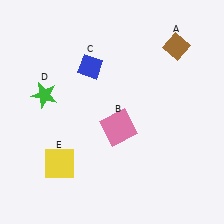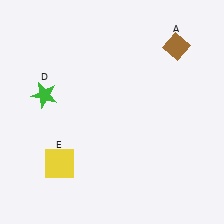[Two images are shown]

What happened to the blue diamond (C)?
The blue diamond (C) was removed in Image 2. It was in the top-left area of Image 1.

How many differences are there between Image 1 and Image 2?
There are 2 differences between the two images.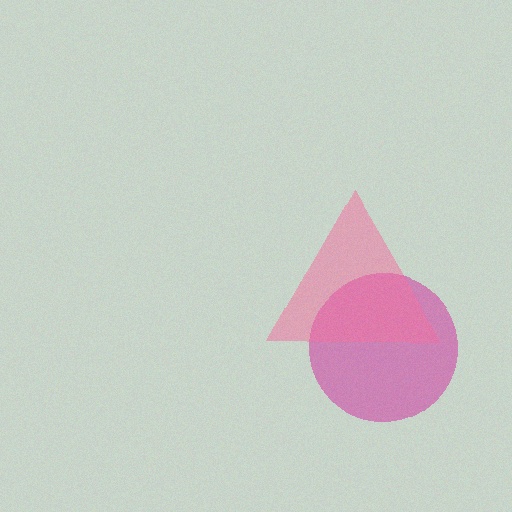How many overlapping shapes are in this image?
There are 2 overlapping shapes in the image.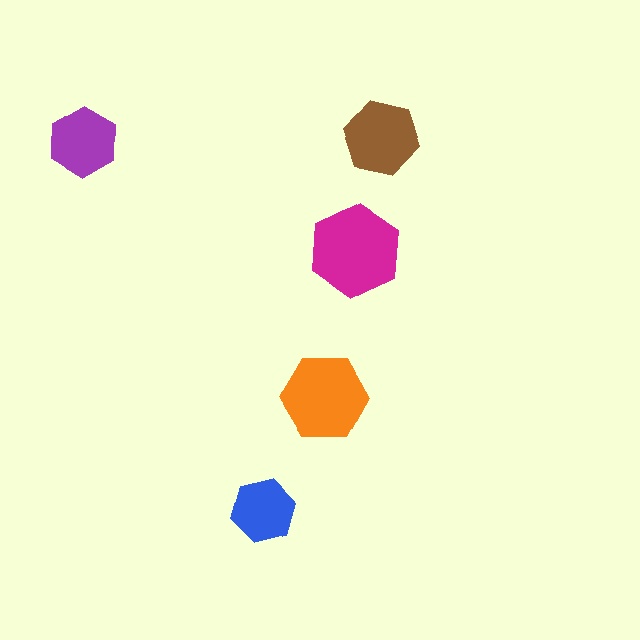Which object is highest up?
The brown hexagon is topmost.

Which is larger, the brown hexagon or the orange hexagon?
The orange one.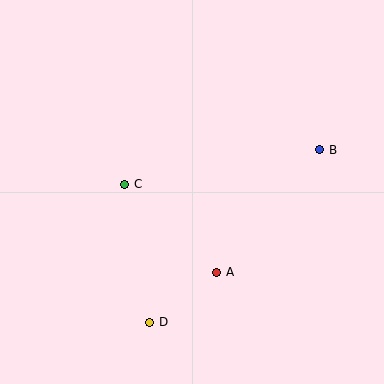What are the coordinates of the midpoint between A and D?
The midpoint between A and D is at (183, 297).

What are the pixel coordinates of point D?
Point D is at (150, 322).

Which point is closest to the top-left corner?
Point C is closest to the top-left corner.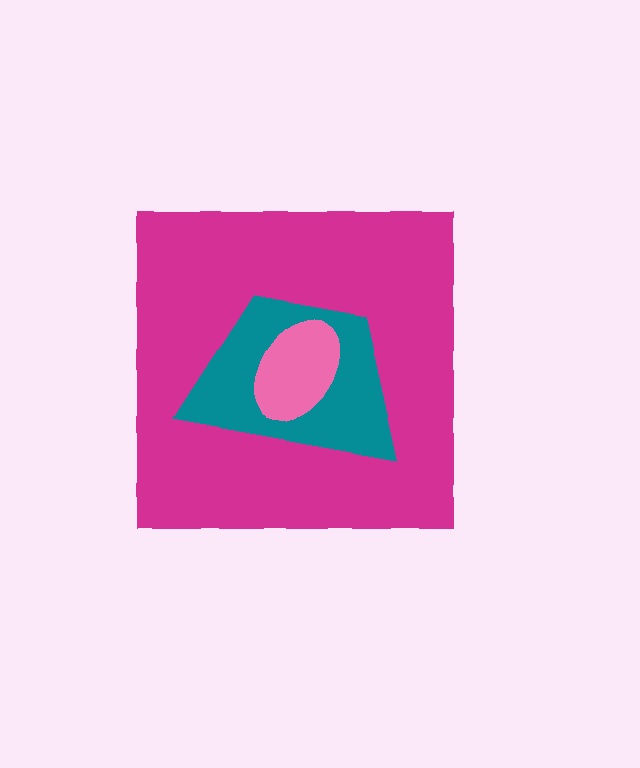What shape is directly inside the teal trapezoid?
The pink ellipse.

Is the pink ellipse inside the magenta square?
Yes.